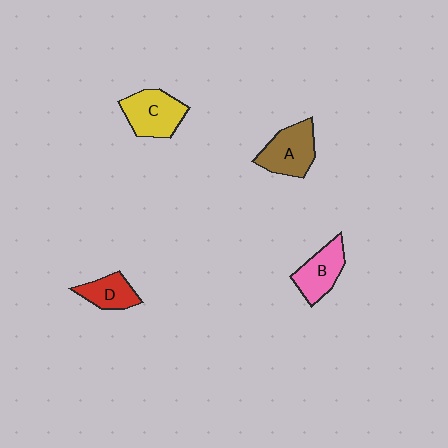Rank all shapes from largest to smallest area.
From largest to smallest: C (yellow), A (brown), B (pink), D (red).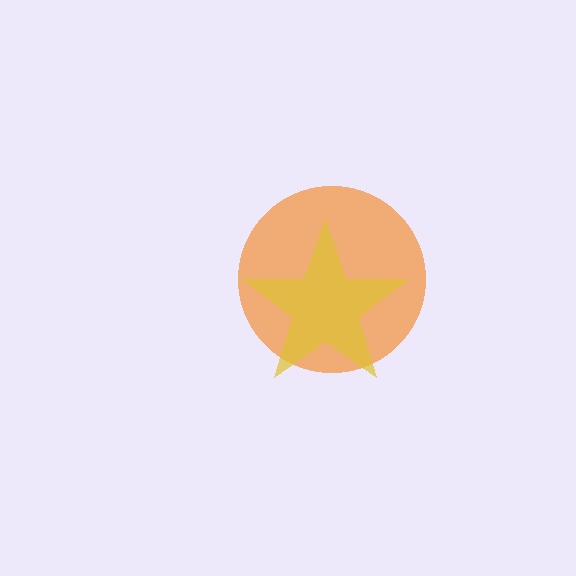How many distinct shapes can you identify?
There are 2 distinct shapes: an orange circle, a yellow star.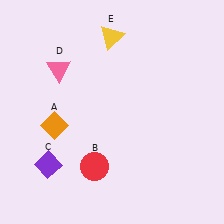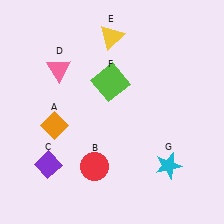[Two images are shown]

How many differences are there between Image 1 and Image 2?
There are 2 differences between the two images.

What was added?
A lime square (F), a cyan star (G) were added in Image 2.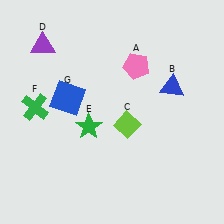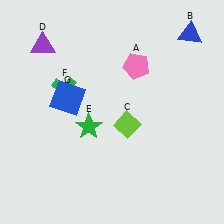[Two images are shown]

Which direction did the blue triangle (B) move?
The blue triangle (B) moved up.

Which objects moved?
The objects that moved are: the blue triangle (B), the green cross (F).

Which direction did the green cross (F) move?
The green cross (F) moved right.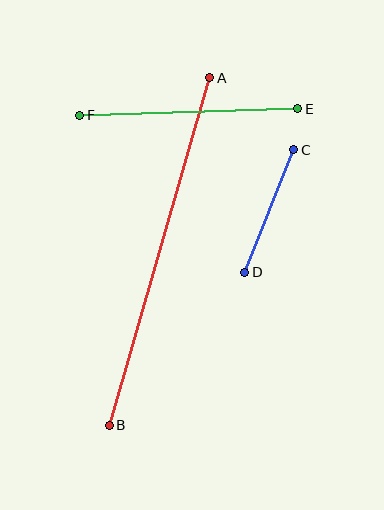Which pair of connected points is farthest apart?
Points A and B are farthest apart.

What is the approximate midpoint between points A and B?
The midpoint is at approximately (159, 252) pixels.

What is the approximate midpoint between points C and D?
The midpoint is at approximately (269, 211) pixels.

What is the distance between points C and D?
The distance is approximately 132 pixels.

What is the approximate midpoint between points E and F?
The midpoint is at approximately (189, 112) pixels.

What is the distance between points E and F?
The distance is approximately 218 pixels.